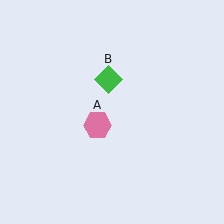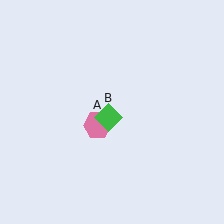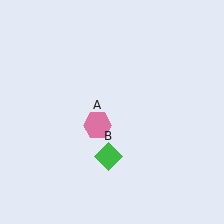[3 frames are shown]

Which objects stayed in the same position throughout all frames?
Pink hexagon (object A) remained stationary.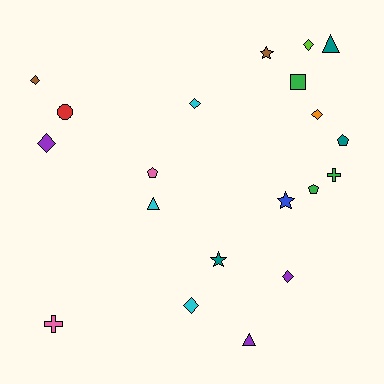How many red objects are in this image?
There is 1 red object.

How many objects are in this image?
There are 20 objects.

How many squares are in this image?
There is 1 square.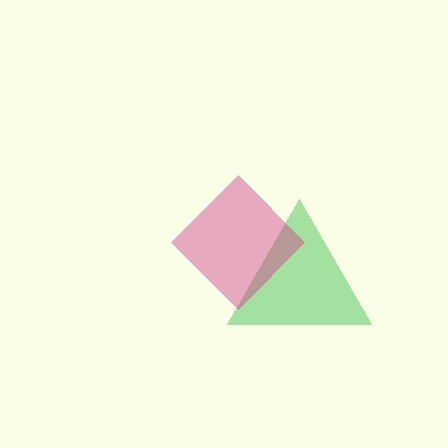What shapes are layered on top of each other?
The layered shapes are: a green triangle, a magenta diamond.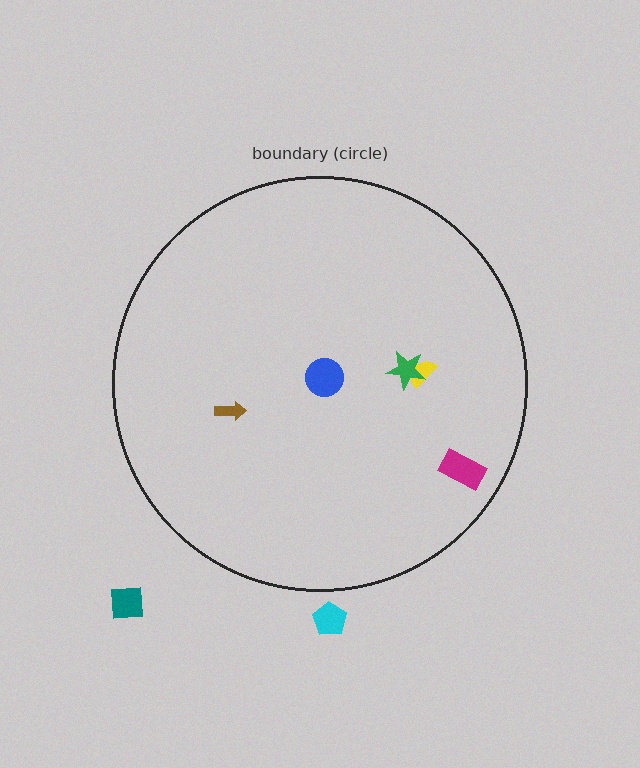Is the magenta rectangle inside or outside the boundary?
Inside.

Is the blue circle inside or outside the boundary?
Inside.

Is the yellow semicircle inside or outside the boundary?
Inside.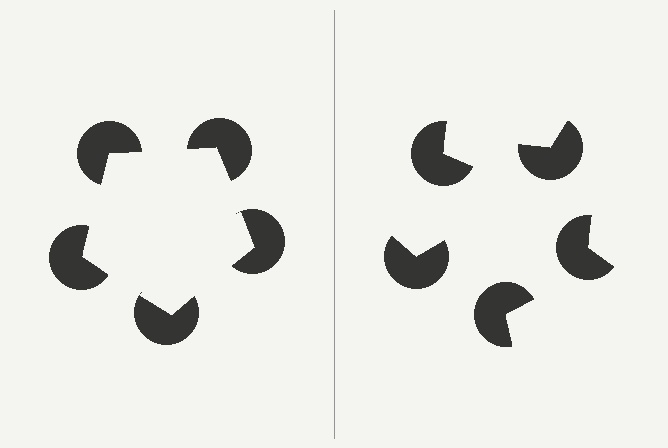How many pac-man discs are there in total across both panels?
10 — 5 on each side.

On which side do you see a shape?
An illusory pentagon appears on the left side. On the right side the wedge cuts are rotated, so no coherent shape forms.